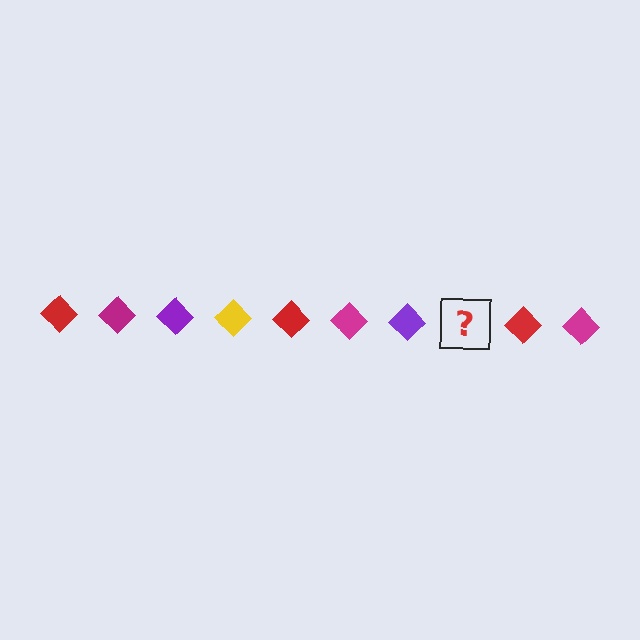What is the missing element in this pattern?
The missing element is a yellow diamond.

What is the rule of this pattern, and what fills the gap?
The rule is that the pattern cycles through red, magenta, purple, yellow diamonds. The gap should be filled with a yellow diamond.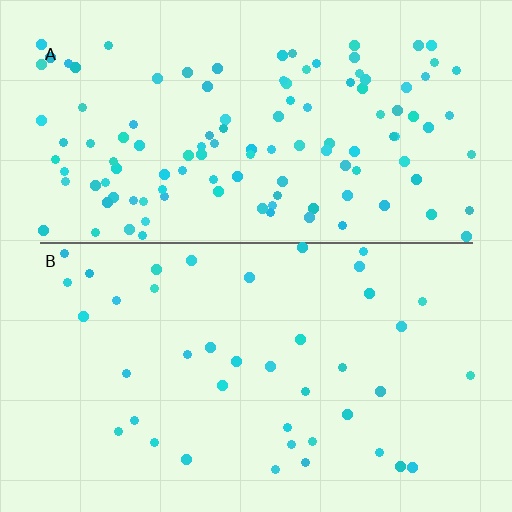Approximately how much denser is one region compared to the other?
Approximately 2.9× — region A over region B.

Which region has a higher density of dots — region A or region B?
A (the top).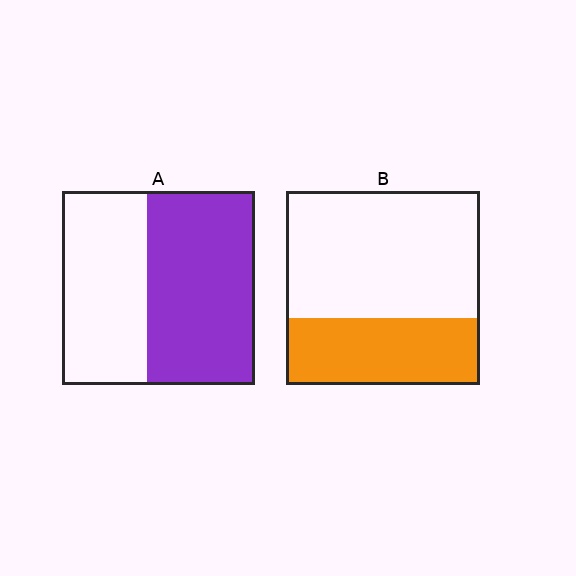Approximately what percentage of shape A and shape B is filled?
A is approximately 55% and B is approximately 35%.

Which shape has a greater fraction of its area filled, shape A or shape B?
Shape A.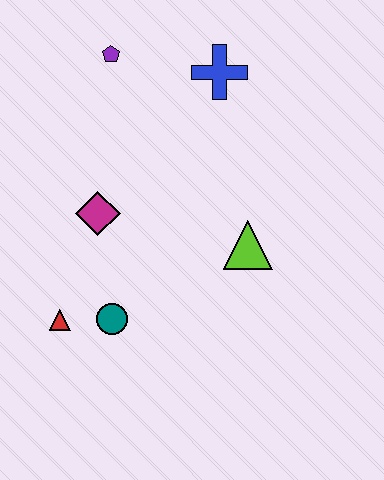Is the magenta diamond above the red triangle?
Yes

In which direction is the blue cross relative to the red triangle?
The blue cross is above the red triangle.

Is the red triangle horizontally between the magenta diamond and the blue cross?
No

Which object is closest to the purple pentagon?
The blue cross is closest to the purple pentagon.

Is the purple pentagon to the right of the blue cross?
No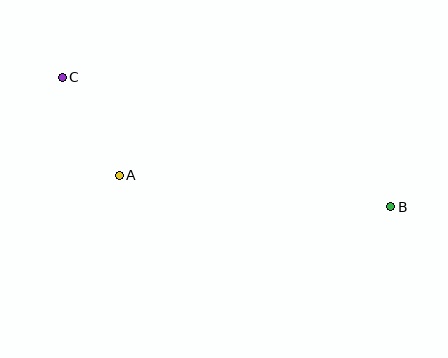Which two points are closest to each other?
Points A and C are closest to each other.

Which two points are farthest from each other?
Points B and C are farthest from each other.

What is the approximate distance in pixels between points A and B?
The distance between A and B is approximately 273 pixels.